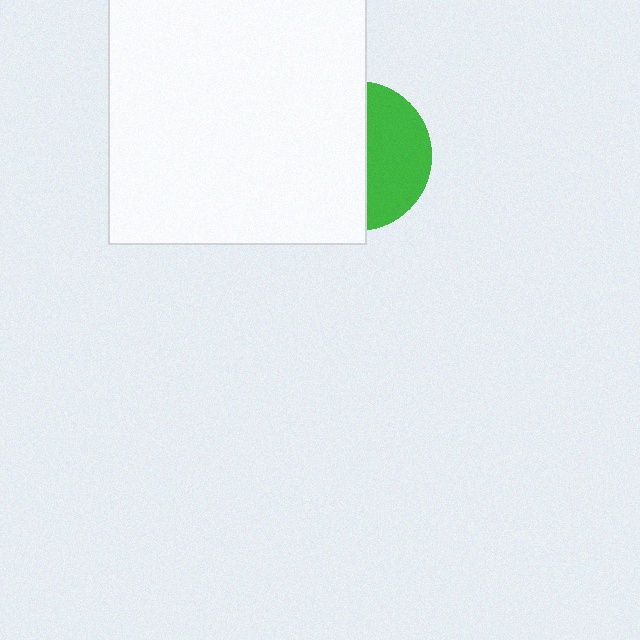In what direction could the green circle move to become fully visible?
The green circle could move right. That would shift it out from behind the white rectangle entirely.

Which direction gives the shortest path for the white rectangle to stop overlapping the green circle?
Moving left gives the shortest separation.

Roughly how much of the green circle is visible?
A small part of it is visible (roughly 41%).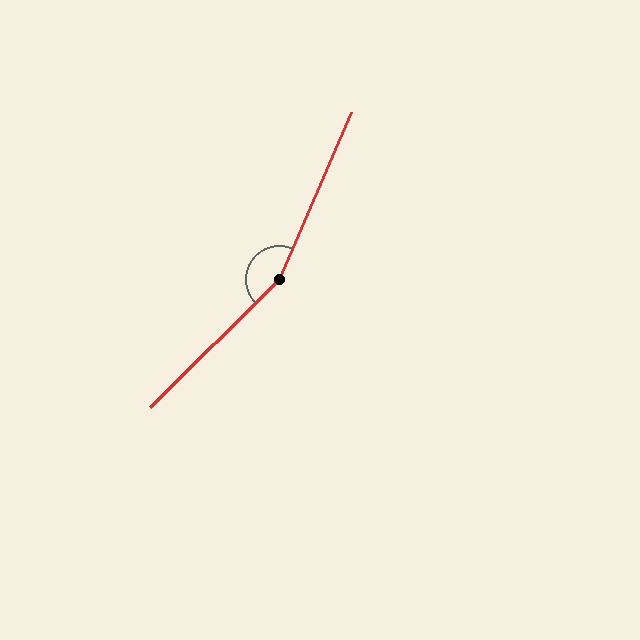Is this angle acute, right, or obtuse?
It is obtuse.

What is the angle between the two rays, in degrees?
Approximately 158 degrees.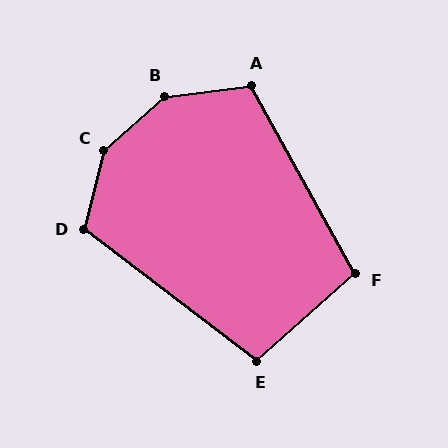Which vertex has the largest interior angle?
C, at approximately 146 degrees.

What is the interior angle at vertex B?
Approximately 145 degrees (obtuse).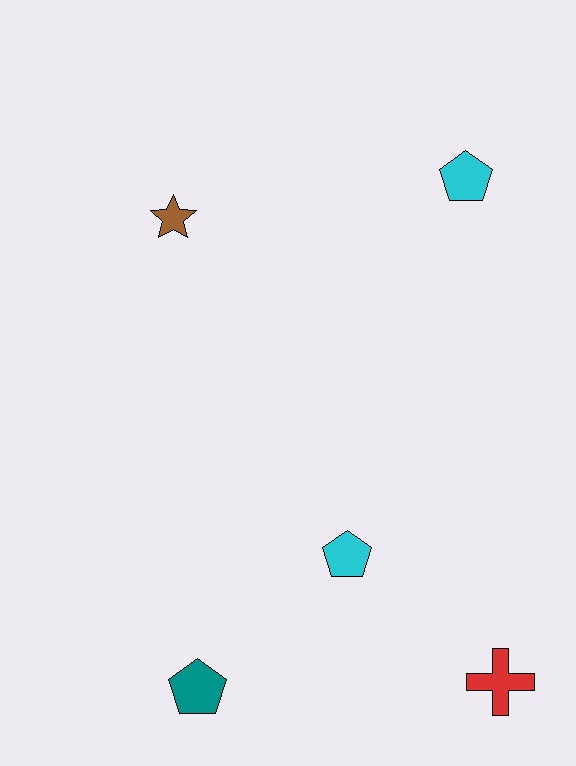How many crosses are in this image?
There is 1 cross.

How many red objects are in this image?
There is 1 red object.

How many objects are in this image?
There are 5 objects.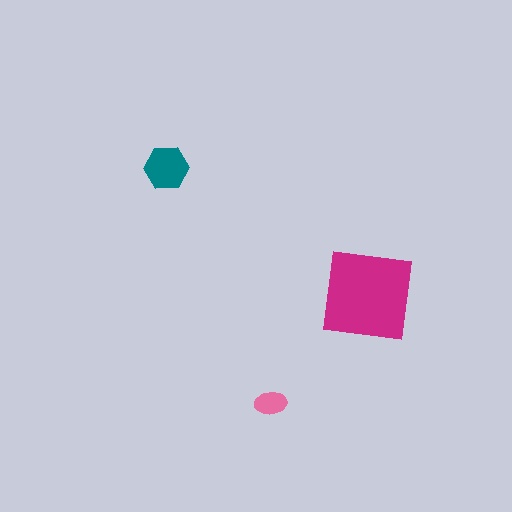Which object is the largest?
The magenta square.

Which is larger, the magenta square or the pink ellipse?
The magenta square.